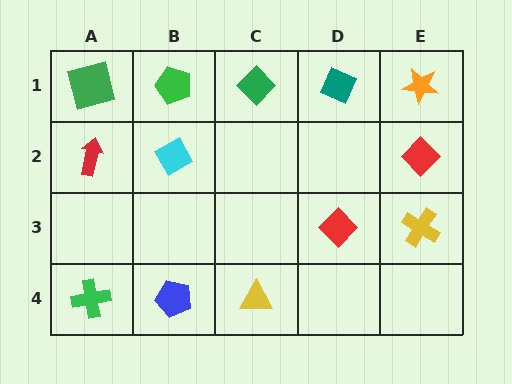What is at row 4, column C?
A yellow triangle.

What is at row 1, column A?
A green square.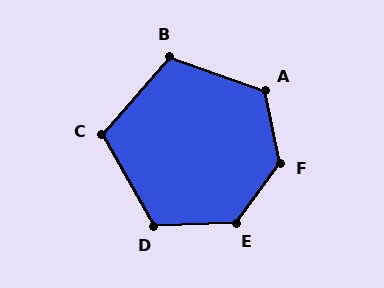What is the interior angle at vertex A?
Approximately 122 degrees (obtuse).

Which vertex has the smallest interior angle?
C, at approximately 110 degrees.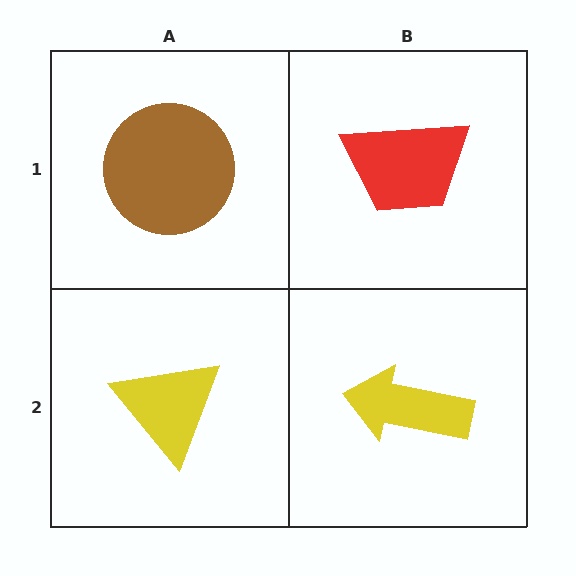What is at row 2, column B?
A yellow arrow.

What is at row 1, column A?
A brown circle.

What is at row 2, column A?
A yellow triangle.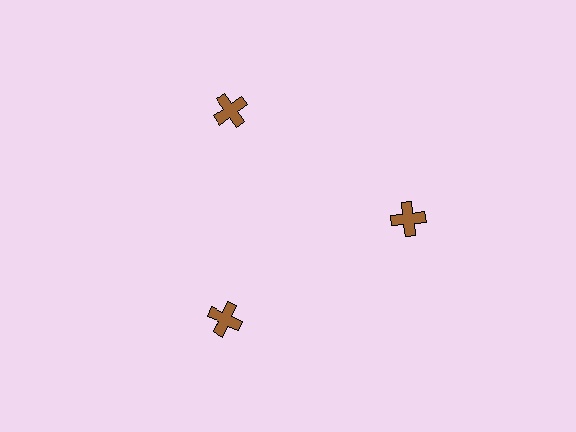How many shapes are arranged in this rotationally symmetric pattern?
There are 3 shapes, arranged in 3 groups of 1.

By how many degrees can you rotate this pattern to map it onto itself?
The pattern maps onto itself every 120 degrees of rotation.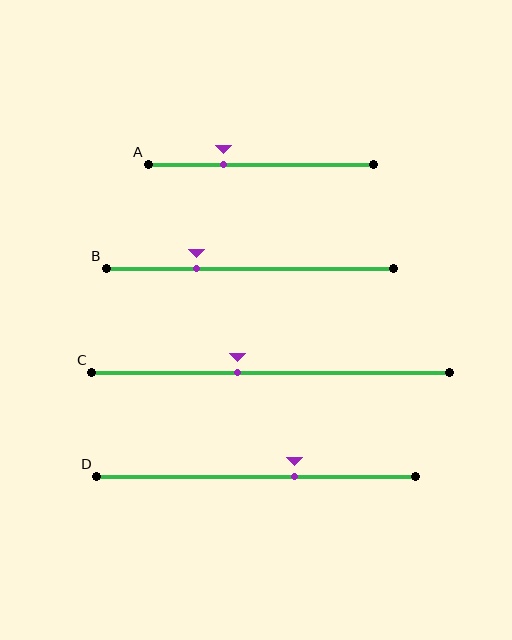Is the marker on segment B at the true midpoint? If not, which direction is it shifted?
No, the marker on segment B is shifted to the left by about 19% of the segment length.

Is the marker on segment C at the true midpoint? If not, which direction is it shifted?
No, the marker on segment C is shifted to the left by about 9% of the segment length.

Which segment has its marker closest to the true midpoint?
Segment C has its marker closest to the true midpoint.